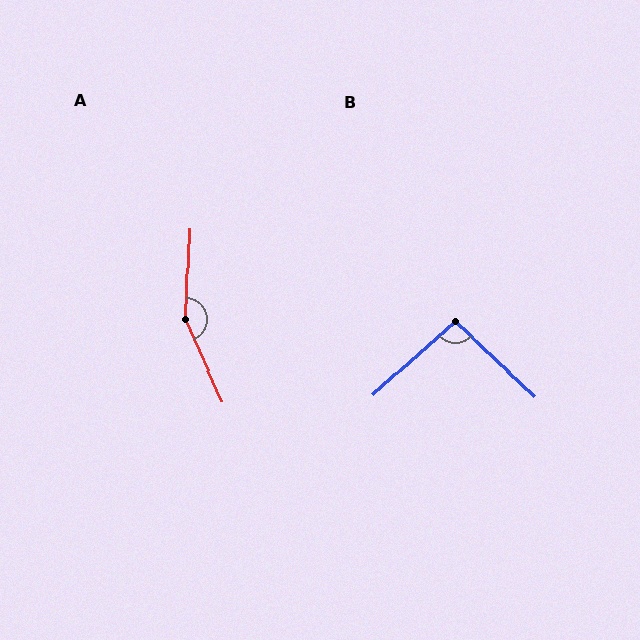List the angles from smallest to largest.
B (95°), A (153°).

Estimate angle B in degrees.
Approximately 95 degrees.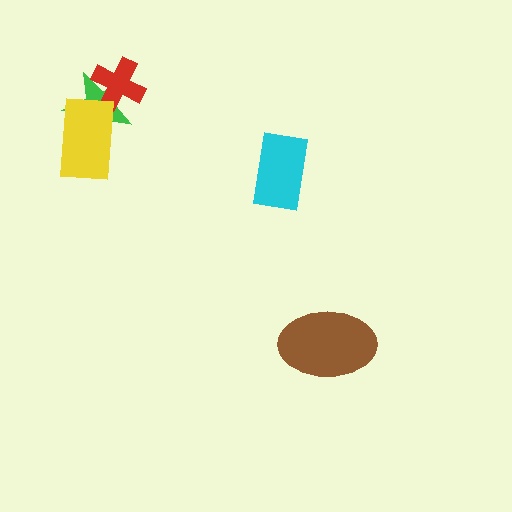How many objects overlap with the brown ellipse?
0 objects overlap with the brown ellipse.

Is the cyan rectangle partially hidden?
No, no other shape covers it.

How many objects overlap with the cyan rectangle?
0 objects overlap with the cyan rectangle.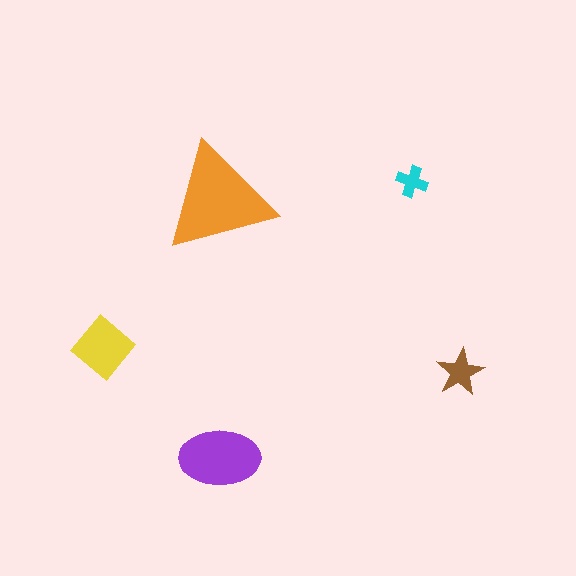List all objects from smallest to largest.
The cyan cross, the brown star, the yellow diamond, the purple ellipse, the orange triangle.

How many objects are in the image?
There are 5 objects in the image.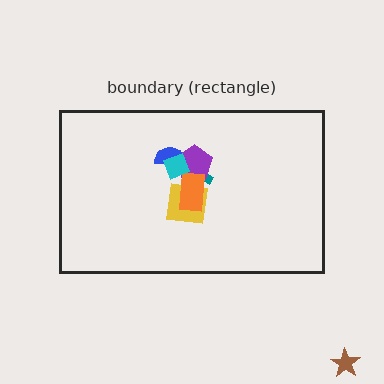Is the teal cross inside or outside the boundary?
Inside.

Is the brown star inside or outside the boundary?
Outside.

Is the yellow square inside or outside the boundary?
Inside.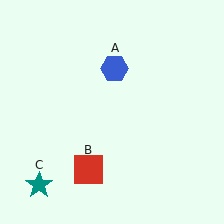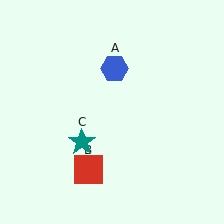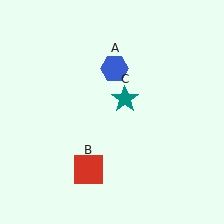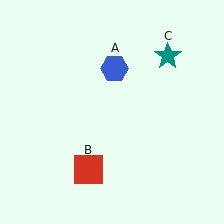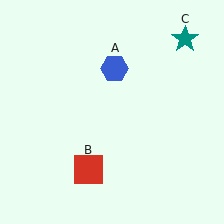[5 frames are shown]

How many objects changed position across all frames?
1 object changed position: teal star (object C).